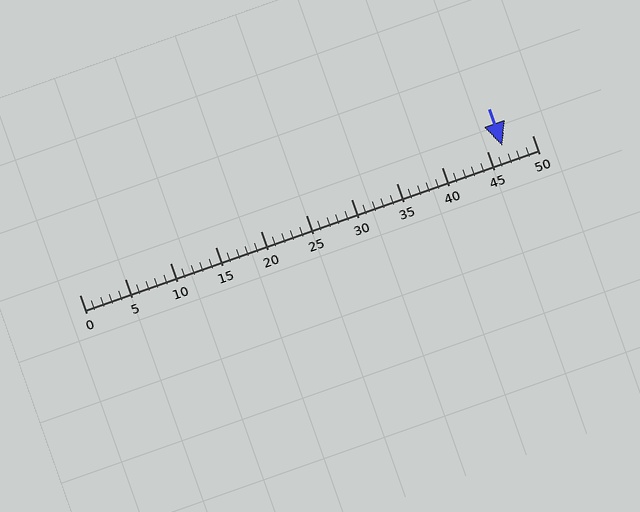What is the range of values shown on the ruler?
The ruler shows values from 0 to 50.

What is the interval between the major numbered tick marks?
The major tick marks are spaced 5 units apart.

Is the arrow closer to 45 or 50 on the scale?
The arrow is closer to 45.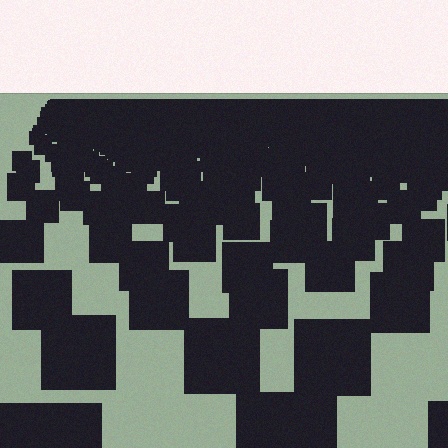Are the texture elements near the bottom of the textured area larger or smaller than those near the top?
Larger. Near the bottom, elements are closer to the viewer and appear at a bigger on-screen size.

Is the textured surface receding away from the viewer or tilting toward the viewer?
The surface is receding away from the viewer. Texture elements get smaller and denser toward the top.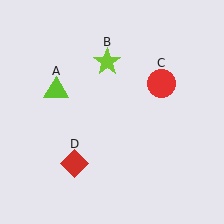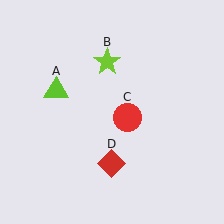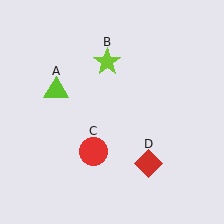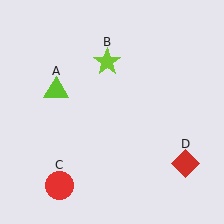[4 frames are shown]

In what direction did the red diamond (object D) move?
The red diamond (object D) moved right.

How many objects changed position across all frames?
2 objects changed position: red circle (object C), red diamond (object D).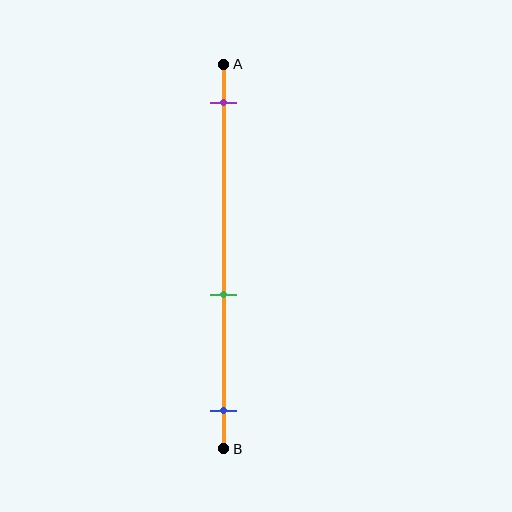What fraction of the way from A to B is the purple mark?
The purple mark is approximately 10% (0.1) of the way from A to B.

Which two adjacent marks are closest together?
The green and blue marks are the closest adjacent pair.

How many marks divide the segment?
There are 3 marks dividing the segment.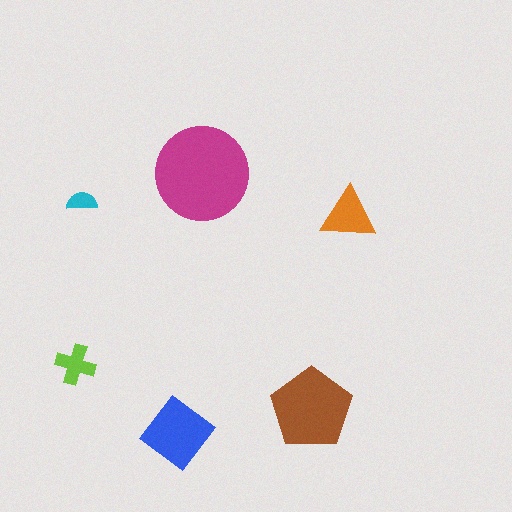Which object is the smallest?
The cyan semicircle.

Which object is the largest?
The magenta circle.